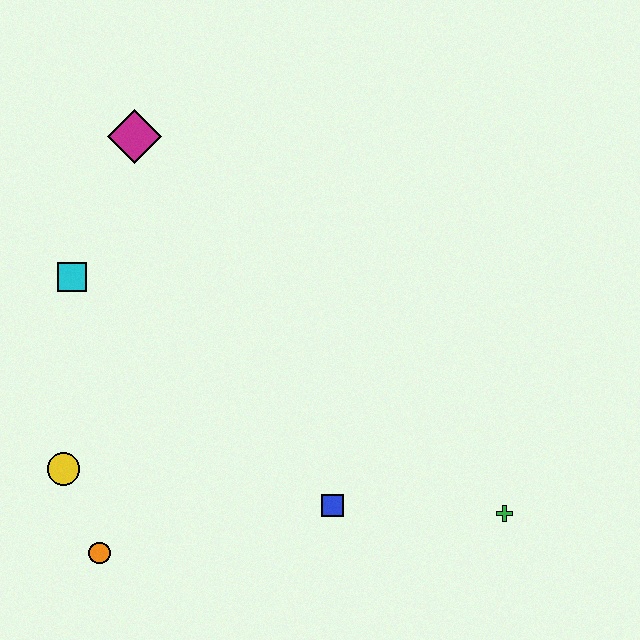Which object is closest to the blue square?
The green cross is closest to the blue square.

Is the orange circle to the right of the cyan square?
Yes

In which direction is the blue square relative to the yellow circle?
The blue square is to the right of the yellow circle.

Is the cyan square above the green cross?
Yes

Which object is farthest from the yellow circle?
The green cross is farthest from the yellow circle.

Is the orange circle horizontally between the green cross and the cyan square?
Yes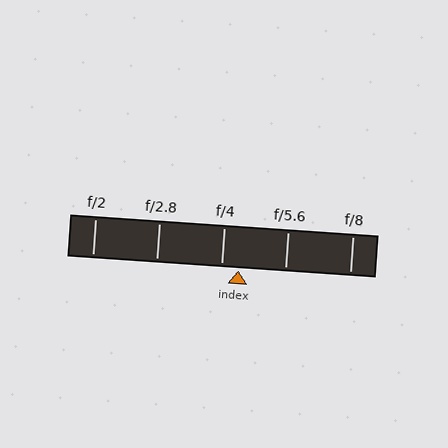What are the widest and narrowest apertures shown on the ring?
The widest aperture shown is f/2 and the narrowest is f/8.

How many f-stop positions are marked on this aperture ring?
There are 5 f-stop positions marked.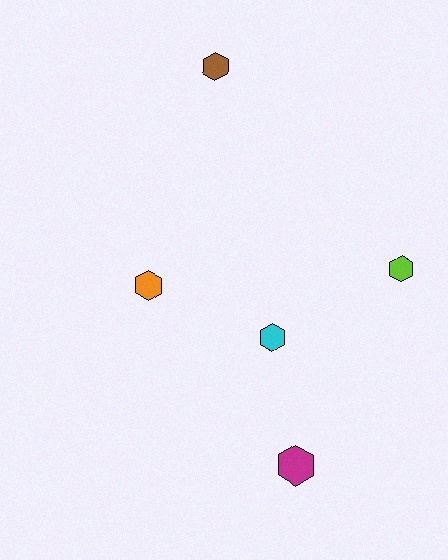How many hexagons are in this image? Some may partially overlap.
There are 5 hexagons.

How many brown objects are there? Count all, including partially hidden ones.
There is 1 brown object.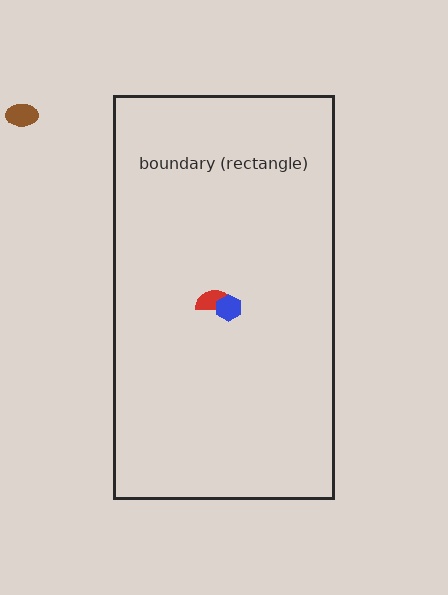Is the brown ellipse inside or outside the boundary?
Outside.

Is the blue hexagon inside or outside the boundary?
Inside.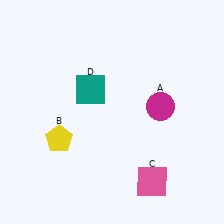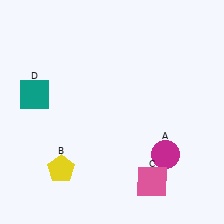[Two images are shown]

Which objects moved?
The objects that moved are: the magenta circle (A), the yellow pentagon (B), the teal square (D).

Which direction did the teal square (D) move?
The teal square (D) moved left.